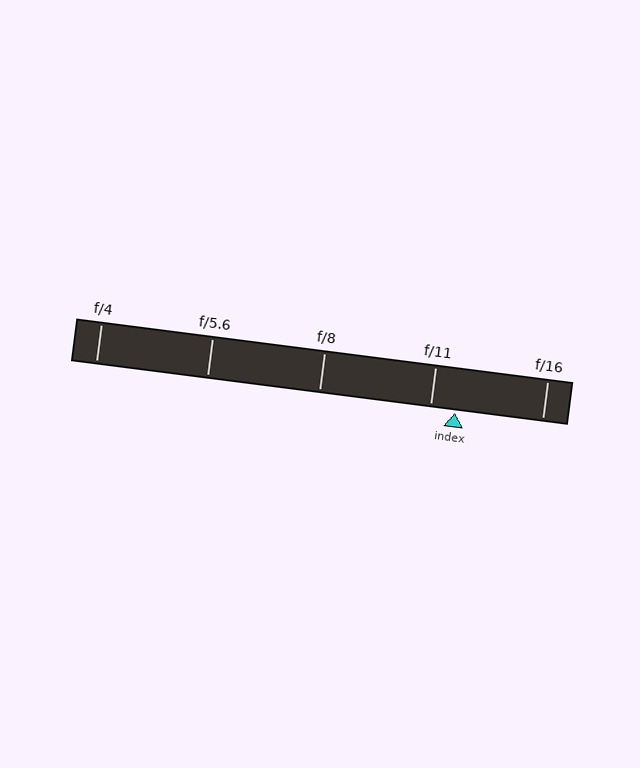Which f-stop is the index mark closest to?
The index mark is closest to f/11.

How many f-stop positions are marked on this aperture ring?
There are 5 f-stop positions marked.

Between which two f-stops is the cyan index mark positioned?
The index mark is between f/11 and f/16.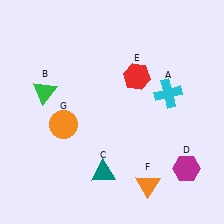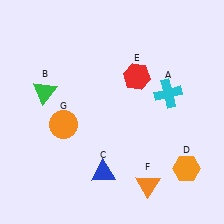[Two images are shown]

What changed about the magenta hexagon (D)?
In Image 1, D is magenta. In Image 2, it changed to orange.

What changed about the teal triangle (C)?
In Image 1, C is teal. In Image 2, it changed to blue.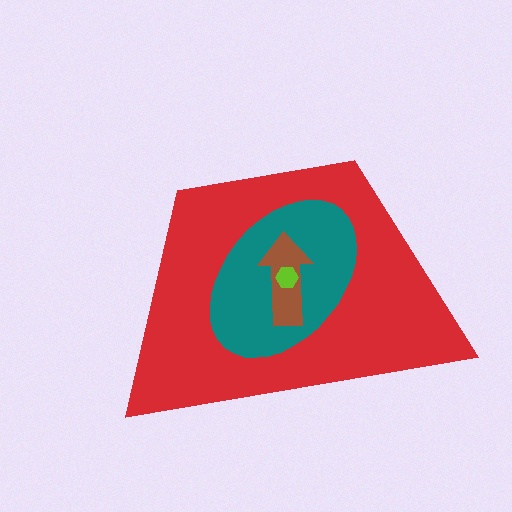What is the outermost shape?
The red trapezoid.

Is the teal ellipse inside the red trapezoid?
Yes.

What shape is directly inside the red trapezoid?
The teal ellipse.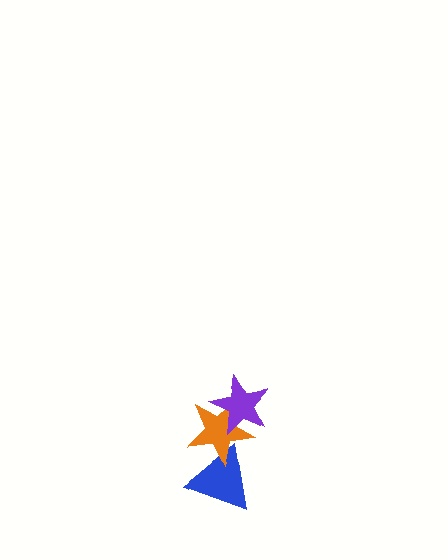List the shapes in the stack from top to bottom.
From top to bottom: the purple star, the orange star, the blue triangle.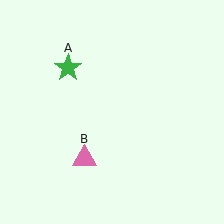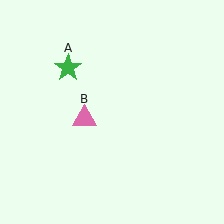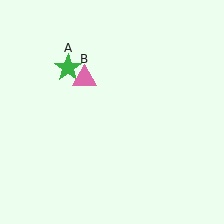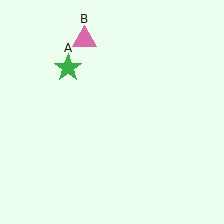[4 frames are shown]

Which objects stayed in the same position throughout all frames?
Green star (object A) remained stationary.